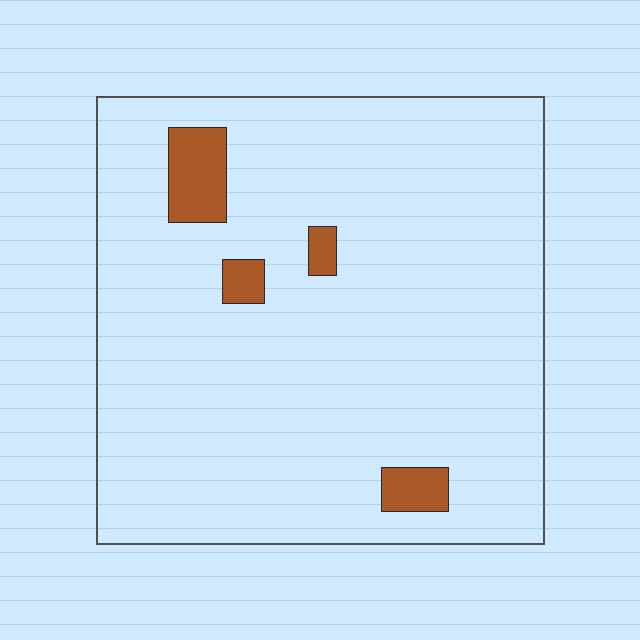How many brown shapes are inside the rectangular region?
4.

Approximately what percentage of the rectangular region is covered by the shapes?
Approximately 5%.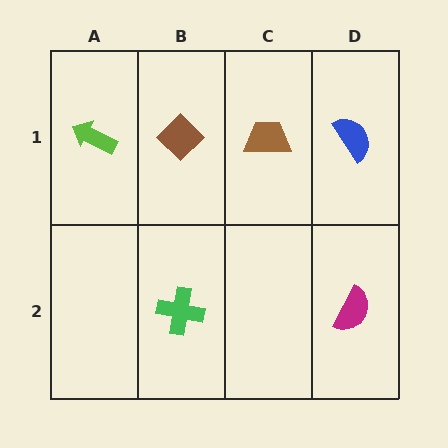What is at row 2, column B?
A green cross.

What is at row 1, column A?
A lime arrow.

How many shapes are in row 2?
2 shapes.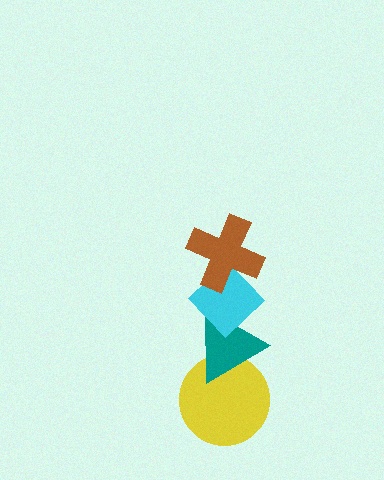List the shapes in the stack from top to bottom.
From top to bottom: the brown cross, the cyan diamond, the teal triangle, the yellow circle.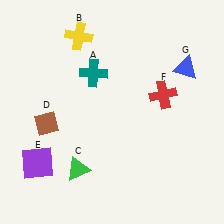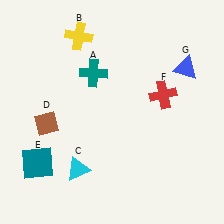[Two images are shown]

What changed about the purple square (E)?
In Image 1, E is purple. In Image 2, it changed to teal.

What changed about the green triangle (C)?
In Image 1, C is green. In Image 2, it changed to cyan.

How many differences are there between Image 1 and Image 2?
There are 2 differences between the two images.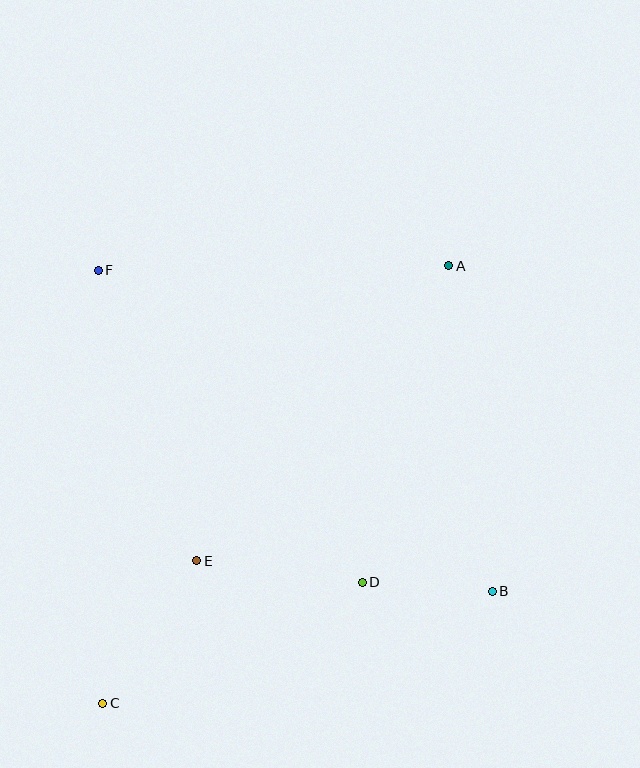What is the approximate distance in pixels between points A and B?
The distance between A and B is approximately 329 pixels.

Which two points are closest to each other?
Points B and D are closest to each other.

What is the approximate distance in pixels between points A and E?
The distance between A and E is approximately 388 pixels.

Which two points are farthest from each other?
Points A and C are farthest from each other.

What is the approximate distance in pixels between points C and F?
The distance between C and F is approximately 433 pixels.